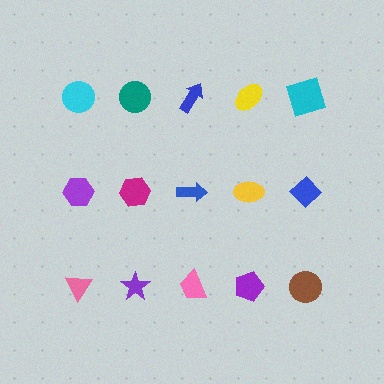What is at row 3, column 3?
A pink trapezoid.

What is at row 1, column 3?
A blue arrow.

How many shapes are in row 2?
5 shapes.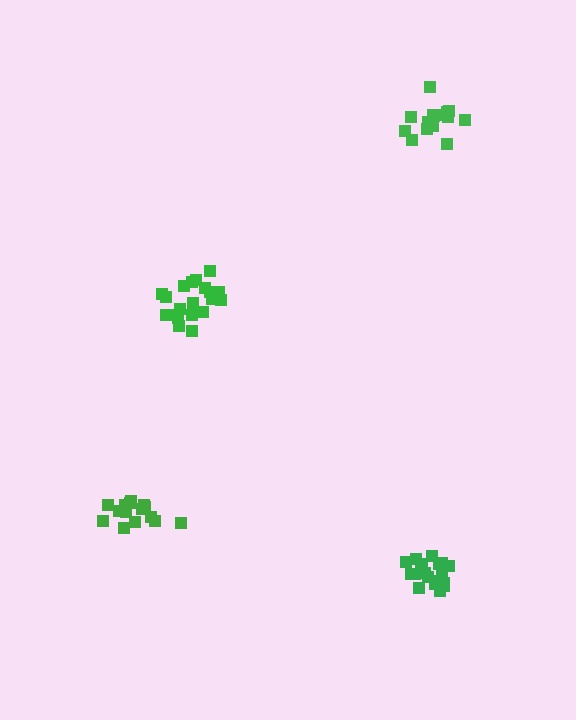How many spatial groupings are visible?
There are 4 spatial groupings.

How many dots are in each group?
Group 1: 15 dots, Group 2: 19 dots, Group 3: 20 dots, Group 4: 15 dots (69 total).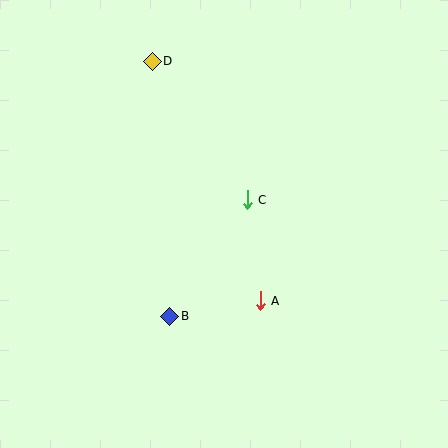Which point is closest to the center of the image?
Point C at (247, 200) is closest to the center.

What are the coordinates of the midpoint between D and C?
The midpoint between D and C is at (200, 131).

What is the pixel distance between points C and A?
The distance between C and A is 102 pixels.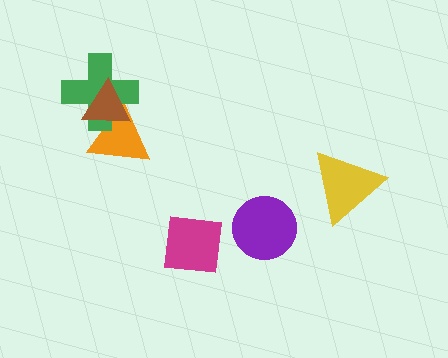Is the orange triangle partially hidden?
Yes, it is partially covered by another shape.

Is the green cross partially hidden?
Yes, it is partially covered by another shape.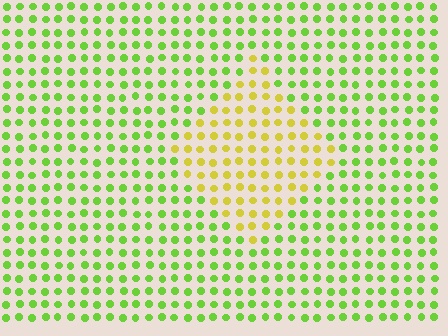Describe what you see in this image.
The image is filled with small lime elements in a uniform arrangement. A diamond-shaped region is visible where the elements are tinted to a slightly different hue, forming a subtle color boundary.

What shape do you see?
I see a diamond.